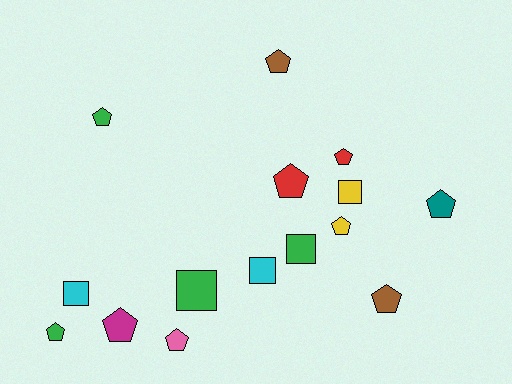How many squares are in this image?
There are 5 squares.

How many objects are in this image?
There are 15 objects.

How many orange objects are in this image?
There are no orange objects.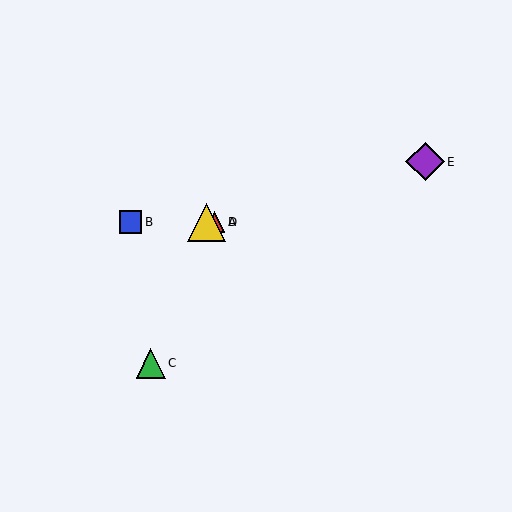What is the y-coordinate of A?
Object A is at y≈222.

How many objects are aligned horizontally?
3 objects (A, B, D) are aligned horizontally.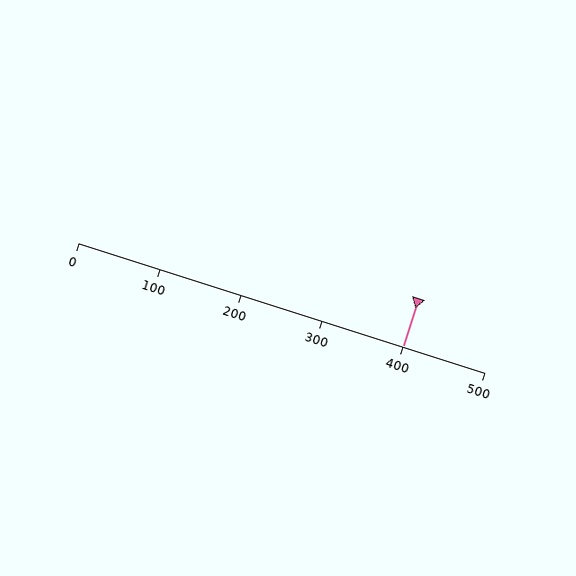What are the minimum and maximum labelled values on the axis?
The axis runs from 0 to 500.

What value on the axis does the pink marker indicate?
The marker indicates approximately 400.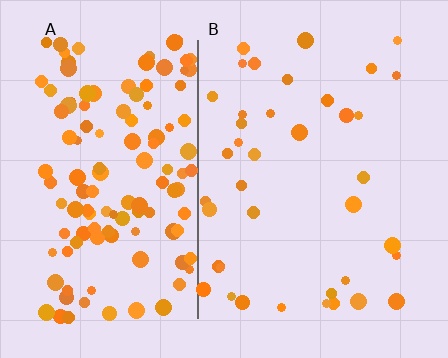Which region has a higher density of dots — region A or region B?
A (the left).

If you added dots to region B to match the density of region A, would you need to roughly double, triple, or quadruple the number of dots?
Approximately triple.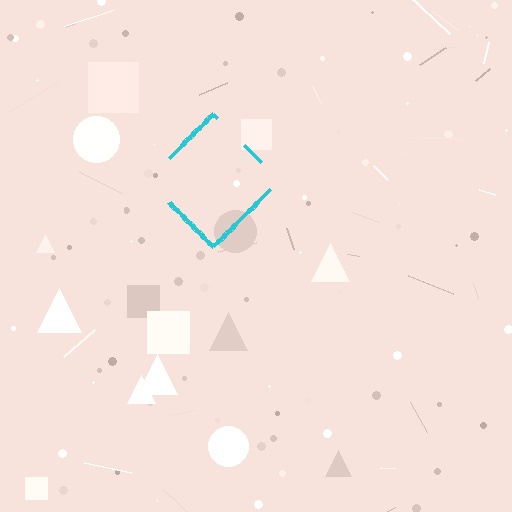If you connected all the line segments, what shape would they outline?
They would outline a diamond.